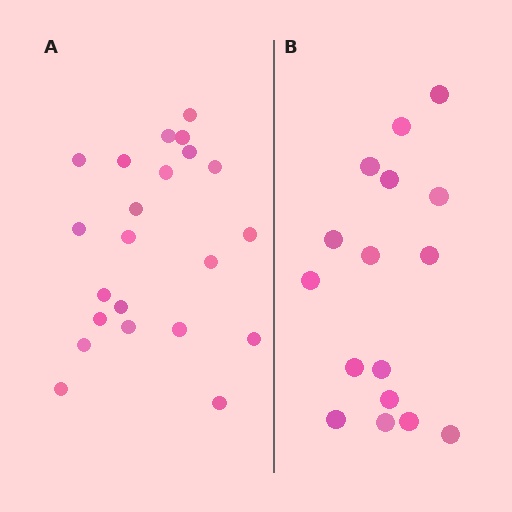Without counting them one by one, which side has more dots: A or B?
Region A (the left region) has more dots.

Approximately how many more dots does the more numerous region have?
Region A has about 6 more dots than region B.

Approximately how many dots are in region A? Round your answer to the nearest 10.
About 20 dots. (The exact count is 22, which rounds to 20.)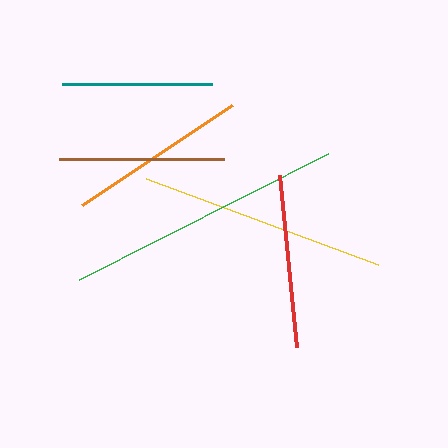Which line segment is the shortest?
The teal line is the shortest at approximately 150 pixels.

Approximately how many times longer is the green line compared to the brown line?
The green line is approximately 1.7 times the length of the brown line.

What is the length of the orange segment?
The orange segment is approximately 180 pixels long.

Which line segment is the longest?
The green line is the longest at approximately 279 pixels.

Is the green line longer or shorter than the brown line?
The green line is longer than the brown line.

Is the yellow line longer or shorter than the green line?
The green line is longer than the yellow line.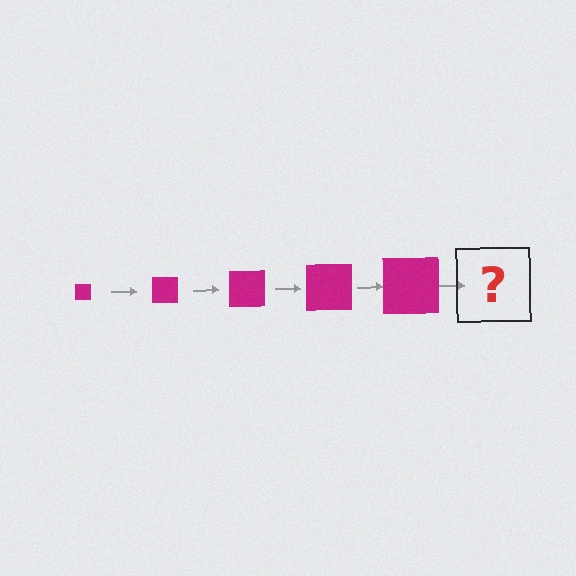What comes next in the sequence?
The next element should be a magenta square, larger than the previous one.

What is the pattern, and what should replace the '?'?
The pattern is that the square gets progressively larger each step. The '?' should be a magenta square, larger than the previous one.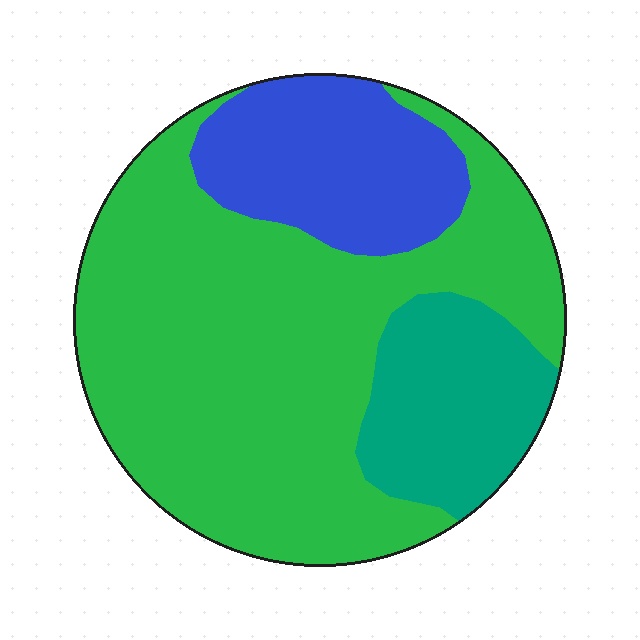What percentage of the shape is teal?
Teal covers roughly 15% of the shape.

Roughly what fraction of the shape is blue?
Blue takes up less than a quarter of the shape.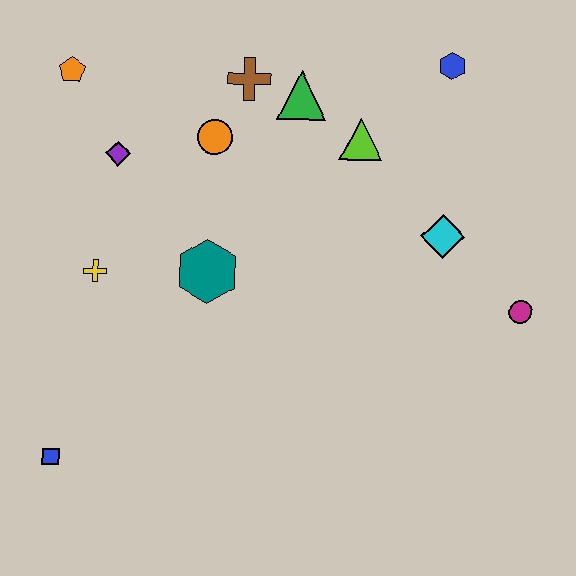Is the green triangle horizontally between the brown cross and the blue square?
No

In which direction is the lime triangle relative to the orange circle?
The lime triangle is to the right of the orange circle.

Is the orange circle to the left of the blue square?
No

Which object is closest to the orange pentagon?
The purple diamond is closest to the orange pentagon.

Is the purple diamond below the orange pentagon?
Yes